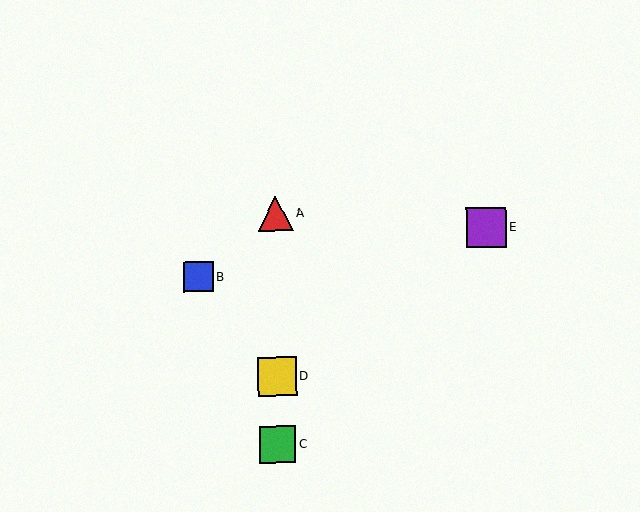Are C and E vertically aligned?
No, C is at x≈278 and E is at x≈486.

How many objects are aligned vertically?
3 objects (A, C, D) are aligned vertically.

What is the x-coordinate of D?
Object D is at x≈277.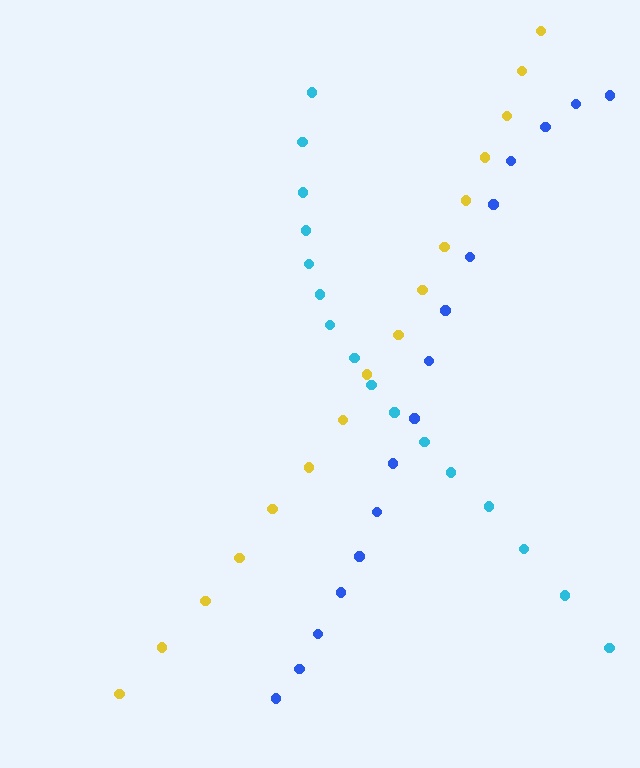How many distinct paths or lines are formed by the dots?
There are 3 distinct paths.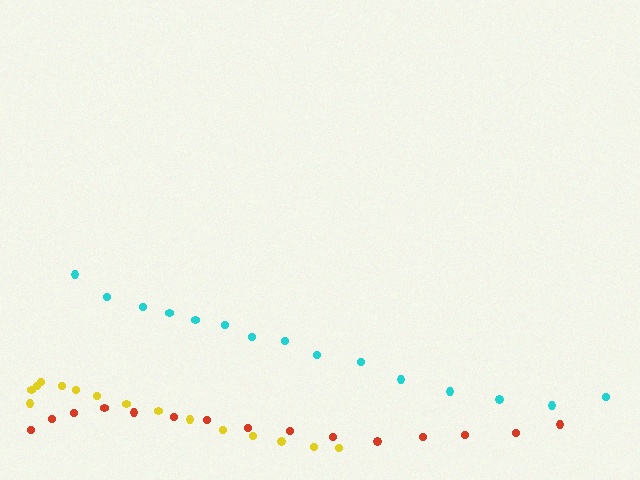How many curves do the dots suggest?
There are 3 distinct paths.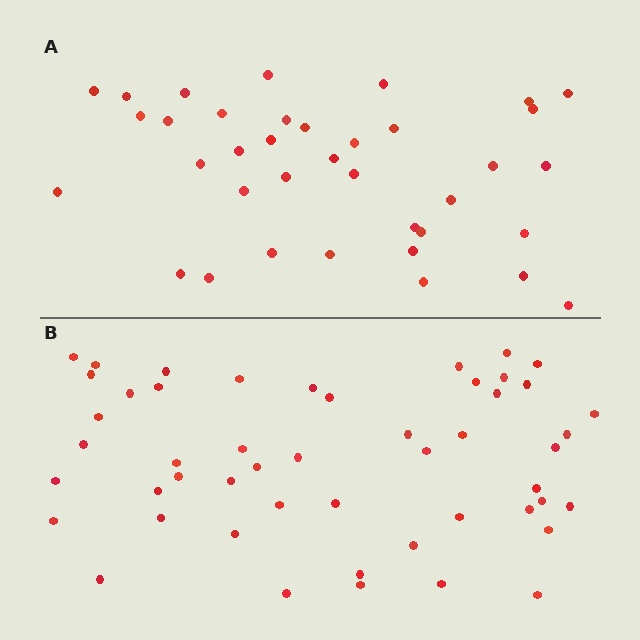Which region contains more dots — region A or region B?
Region B (the bottom region) has more dots.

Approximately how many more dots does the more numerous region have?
Region B has approximately 15 more dots than region A.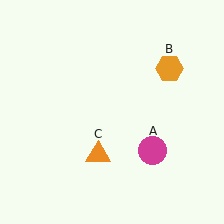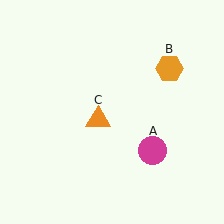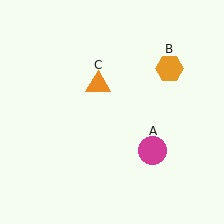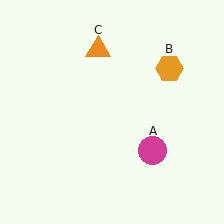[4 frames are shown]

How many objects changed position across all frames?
1 object changed position: orange triangle (object C).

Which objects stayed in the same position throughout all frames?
Magenta circle (object A) and orange hexagon (object B) remained stationary.